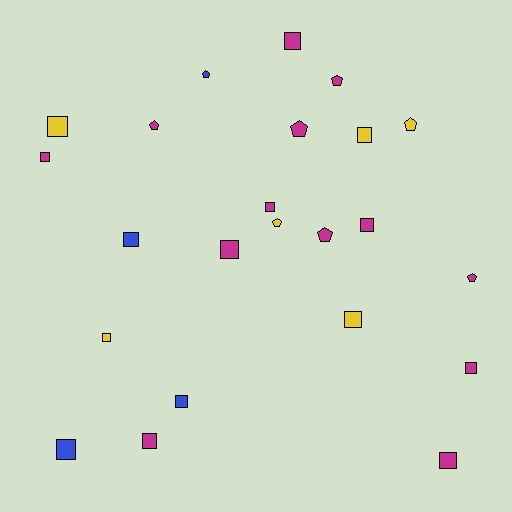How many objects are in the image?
There are 23 objects.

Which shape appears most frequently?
Square, with 15 objects.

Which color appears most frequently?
Magenta, with 13 objects.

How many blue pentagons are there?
There is 1 blue pentagon.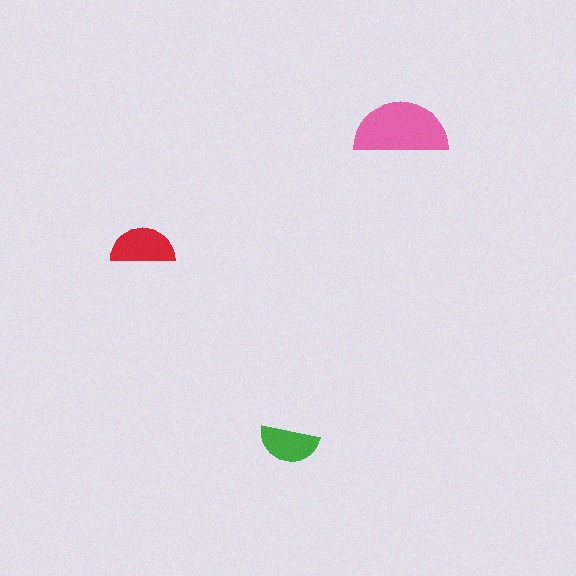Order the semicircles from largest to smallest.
the pink one, the red one, the green one.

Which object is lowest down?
The green semicircle is bottommost.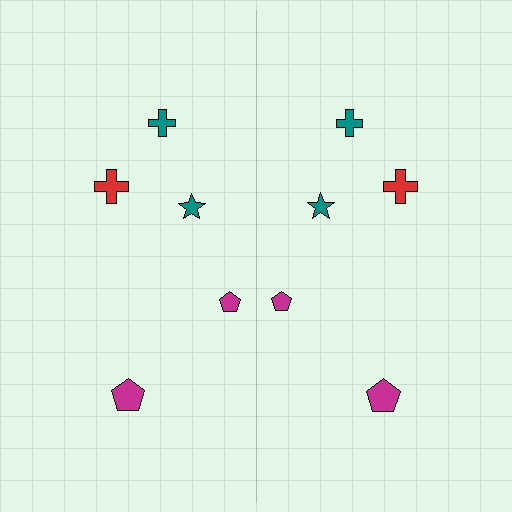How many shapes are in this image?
There are 10 shapes in this image.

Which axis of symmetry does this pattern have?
The pattern has a vertical axis of symmetry running through the center of the image.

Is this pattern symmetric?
Yes, this pattern has bilateral (reflection) symmetry.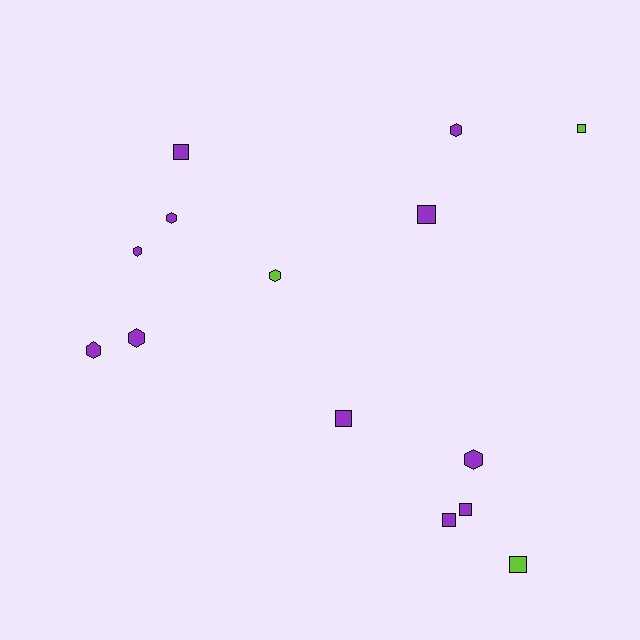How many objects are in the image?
There are 14 objects.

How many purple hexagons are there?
There are 6 purple hexagons.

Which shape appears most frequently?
Square, with 7 objects.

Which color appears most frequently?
Purple, with 11 objects.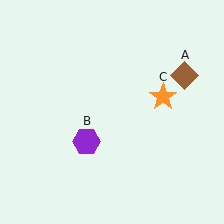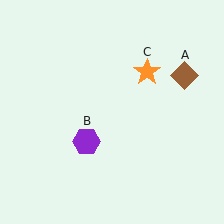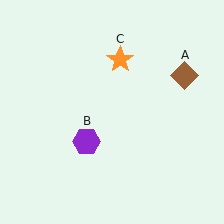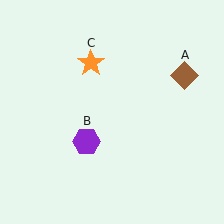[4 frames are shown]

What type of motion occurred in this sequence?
The orange star (object C) rotated counterclockwise around the center of the scene.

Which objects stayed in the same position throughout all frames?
Brown diamond (object A) and purple hexagon (object B) remained stationary.